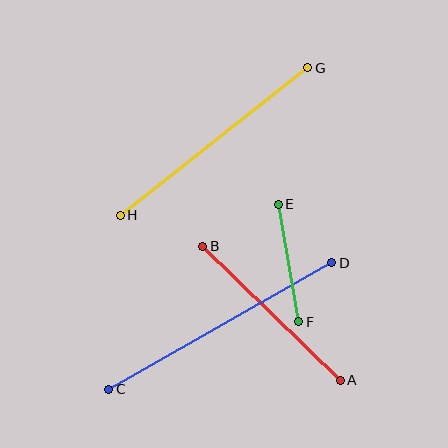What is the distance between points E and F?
The distance is approximately 119 pixels.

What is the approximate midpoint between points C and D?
The midpoint is at approximately (220, 326) pixels.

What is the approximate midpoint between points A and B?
The midpoint is at approximately (271, 313) pixels.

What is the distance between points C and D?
The distance is approximately 256 pixels.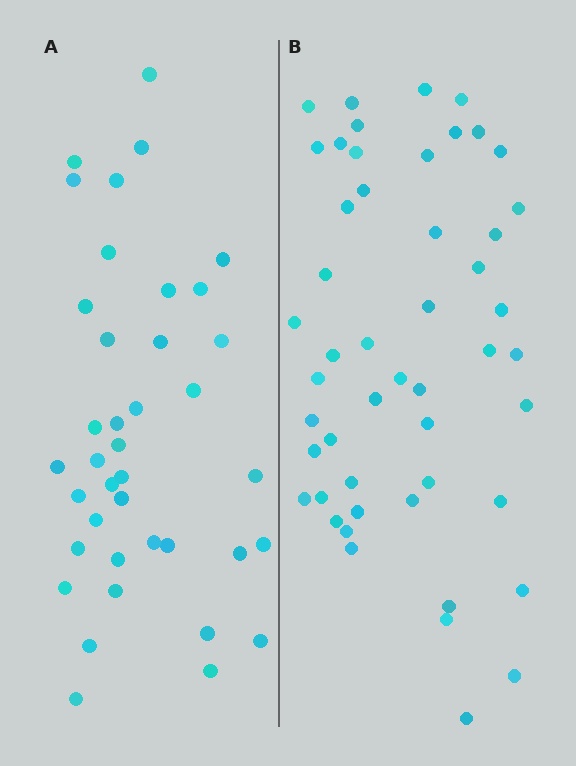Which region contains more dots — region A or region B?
Region B (the right region) has more dots.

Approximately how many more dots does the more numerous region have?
Region B has roughly 12 or so more dots than region A.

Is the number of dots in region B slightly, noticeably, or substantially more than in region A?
Region B has noticeably more, but not dramatically so. The ratio is roughly 1.3 to 1.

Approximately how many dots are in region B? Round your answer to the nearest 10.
About 50 dots.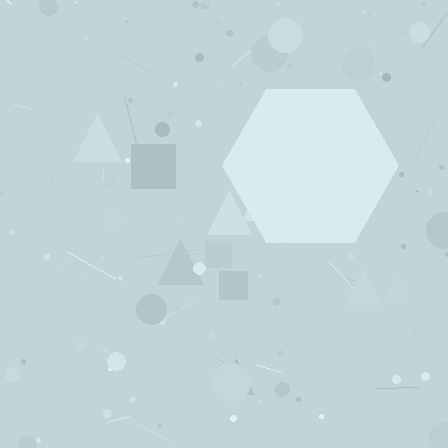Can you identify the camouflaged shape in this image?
The camouflaged shape is a hexagon.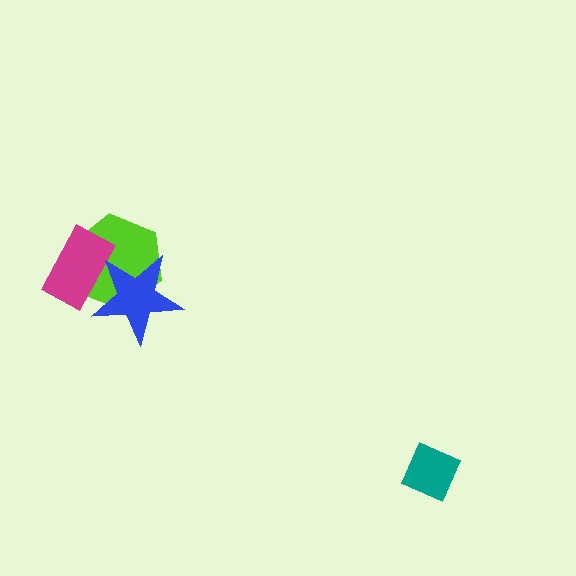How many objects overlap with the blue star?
2 objects overlap with the blue star.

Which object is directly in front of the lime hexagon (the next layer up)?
The magenta rectangle is directly in front of the lime hexagon.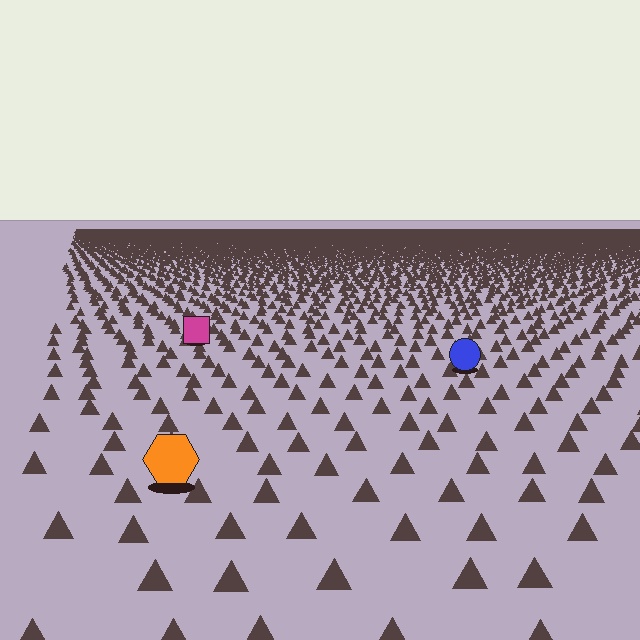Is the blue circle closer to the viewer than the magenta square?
Yes. The blue circle is closer — you can tell from the texture gradient: the ground texture is coarser near it.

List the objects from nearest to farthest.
From nearest to farthest: the orange hexagon, the blue circle, the magenta square.